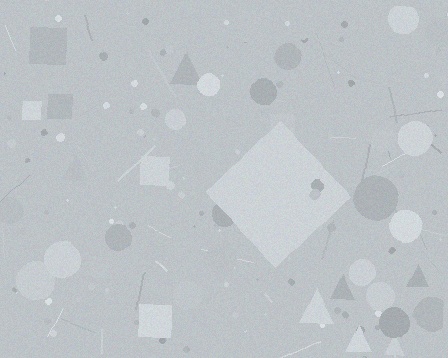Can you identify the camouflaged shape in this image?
The camouflaged shape is a diamond.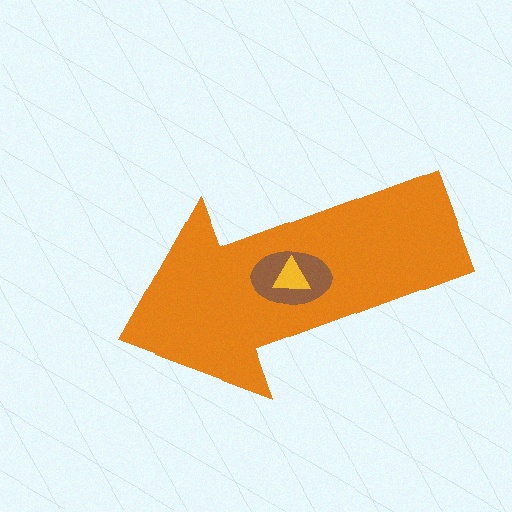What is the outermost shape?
The orange arrow.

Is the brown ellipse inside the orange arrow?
Yes.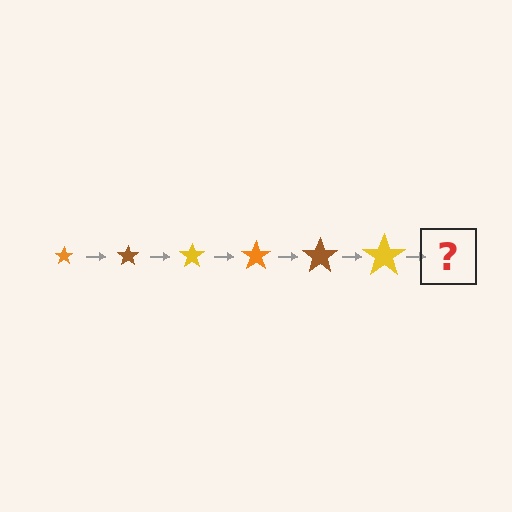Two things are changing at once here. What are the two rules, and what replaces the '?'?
The two rules are that the star grows larger each step and the color cycles through orange, brown, and yellow. The '?' should be an orange star, larger than the previous one.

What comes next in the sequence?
The next element should be an orange star, larger than the previous one.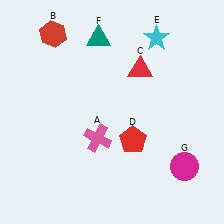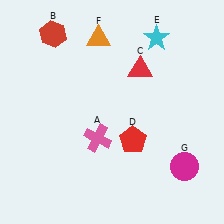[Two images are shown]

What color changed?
The triangle (F) changed from teal in Image 1 to orange in Image 2.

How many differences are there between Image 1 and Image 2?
There is 1 difference between the two images.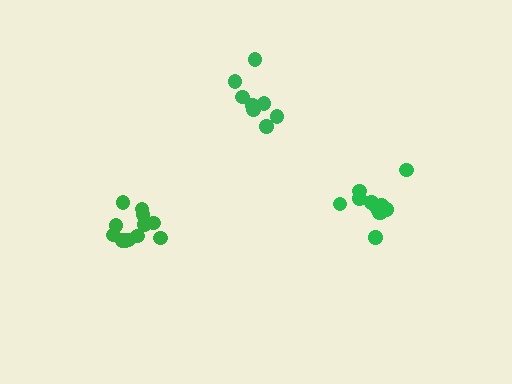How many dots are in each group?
Group 1: 12 dots, Group 2: 8 dots, Group 3: 12 dots (32 total).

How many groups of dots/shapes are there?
There are 3 groups.